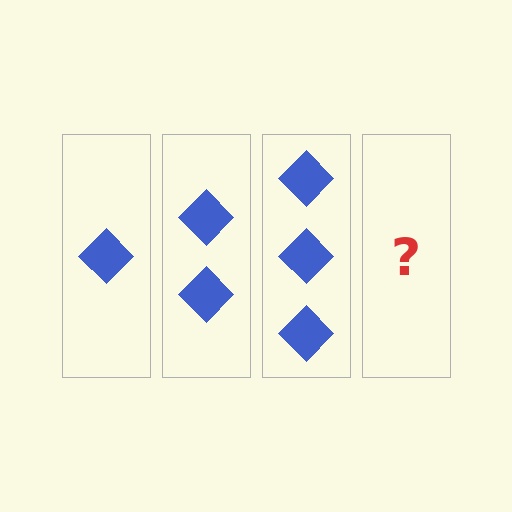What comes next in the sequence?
The next element should be 4 diamonds.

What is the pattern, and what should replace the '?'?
The pattern is that each step adds one more diamond. The '?' should be 4 diamonds.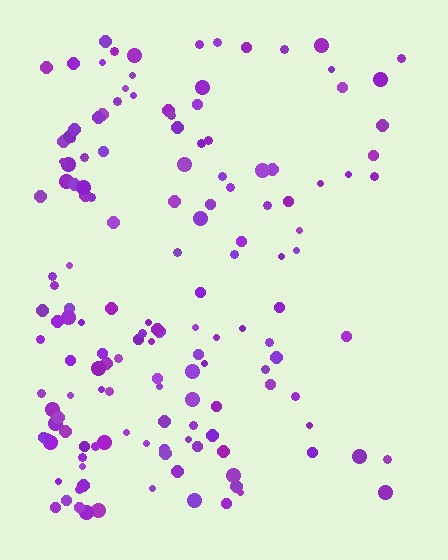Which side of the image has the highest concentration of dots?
The left.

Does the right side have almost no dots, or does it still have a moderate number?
Still a moderate number, just noticeably fewer than the left.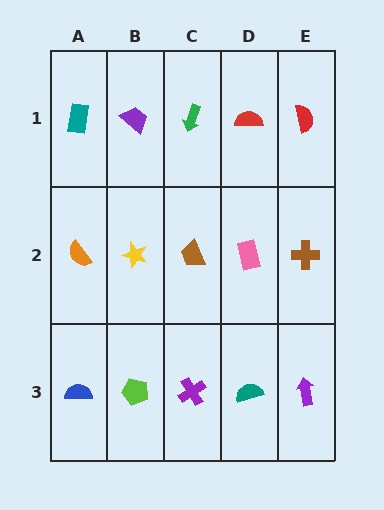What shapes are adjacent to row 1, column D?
A pink rectangle (row 2, column D), a green arrow (row 1, column C), a red semicircle (row 1, column E).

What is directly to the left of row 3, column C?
A lime pentagon.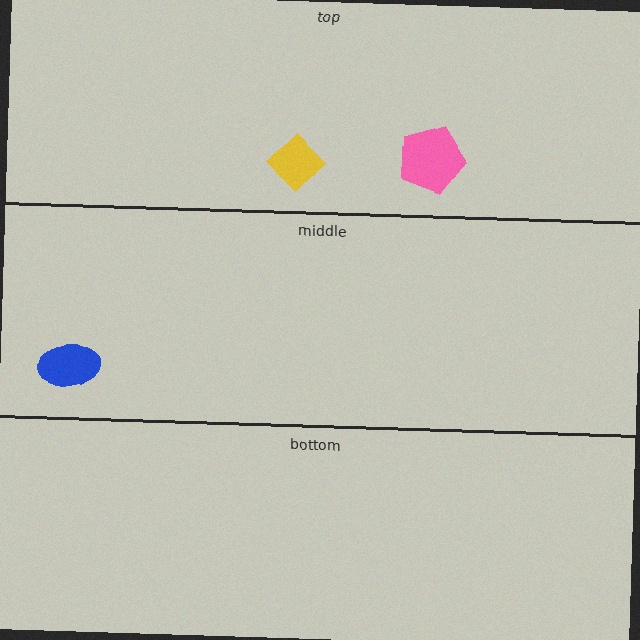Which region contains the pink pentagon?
The top region.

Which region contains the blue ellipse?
The middle region.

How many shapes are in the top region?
2.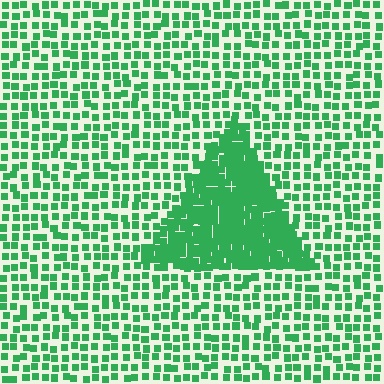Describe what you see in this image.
The image contains small green elements arranged at two different densities. A triangle-shaped region is visible where the elements are more densely packed than the surrounding area.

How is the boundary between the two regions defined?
The boundary is defined by a change in element density (approximately 2.5x ratio). All elements are the same color, size, and shape.